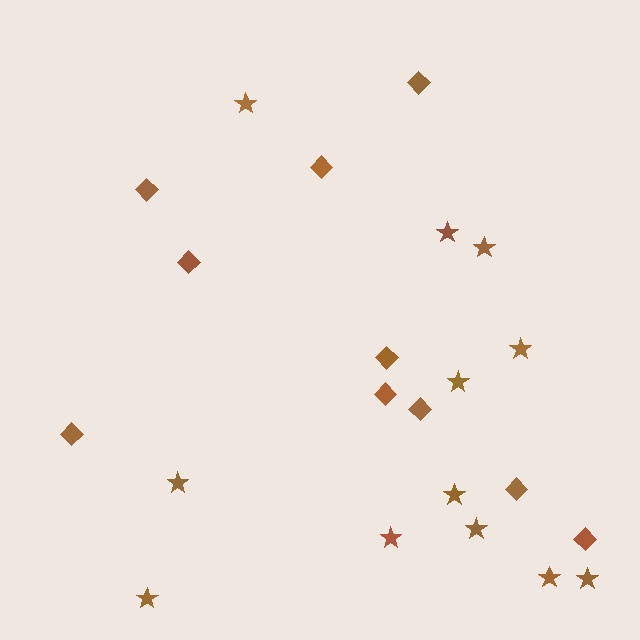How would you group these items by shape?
There are 2 groups: one group of stars (12) and one group of diamonds (10).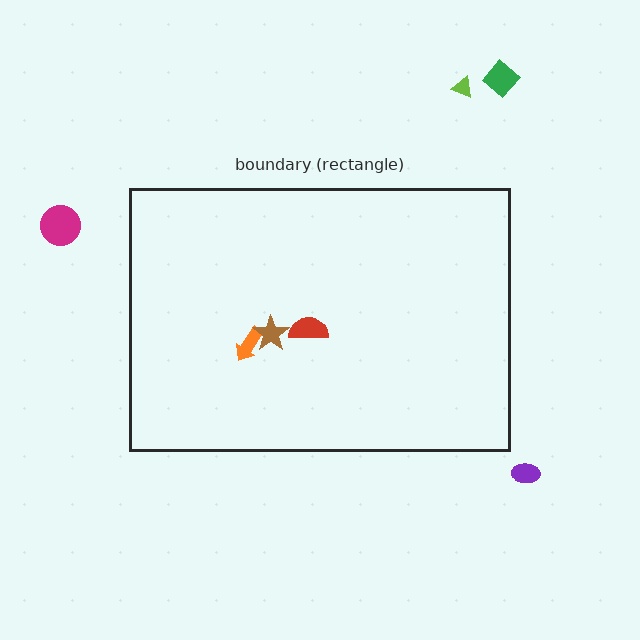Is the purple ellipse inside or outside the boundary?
Outside.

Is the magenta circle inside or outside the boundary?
Outside.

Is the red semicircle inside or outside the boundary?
Inside.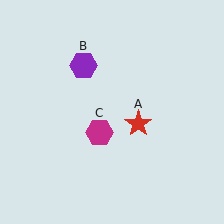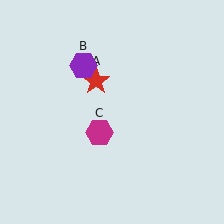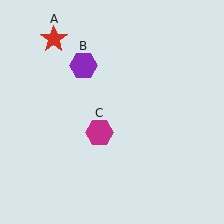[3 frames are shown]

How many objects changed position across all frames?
1 object changed position: red star (object A).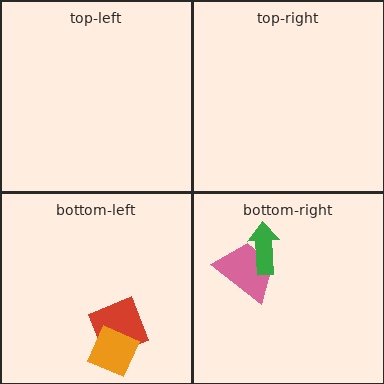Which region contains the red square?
The bottom-left region.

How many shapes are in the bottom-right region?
2.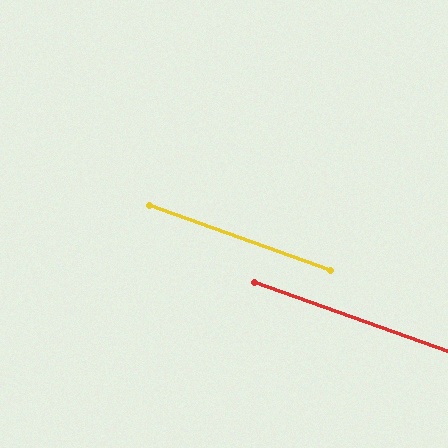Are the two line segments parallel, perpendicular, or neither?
Parallel — their directions differ by only 0.1°.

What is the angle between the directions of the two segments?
Approximately 0 degrees.